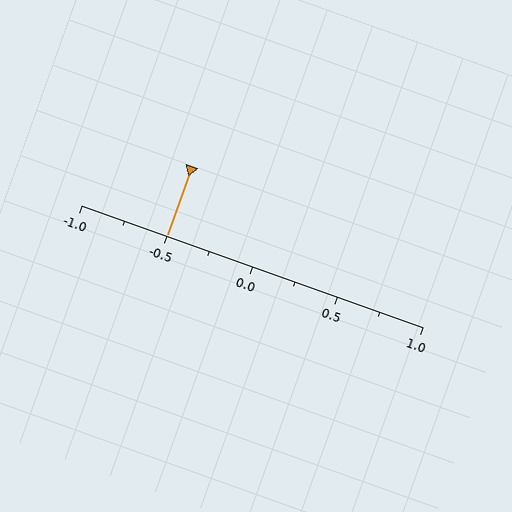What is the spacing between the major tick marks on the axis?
The major ticks are spaced 0.5 apart.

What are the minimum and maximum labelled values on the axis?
The axis runs from -1.0 to 1.0.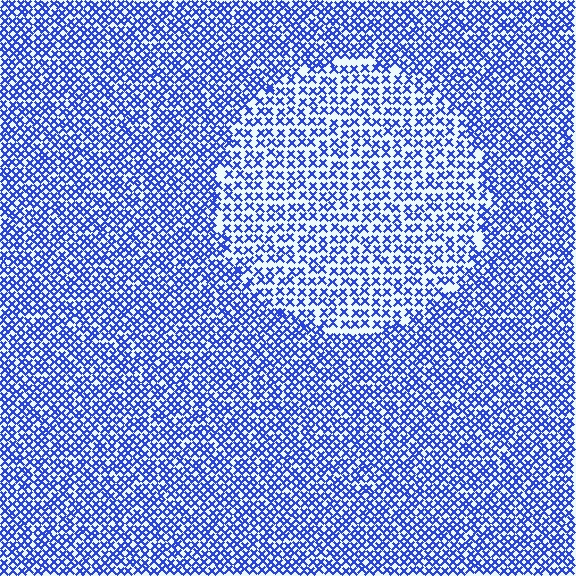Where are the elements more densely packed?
The elements are more densely packed outside the circle boundary.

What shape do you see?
I see a circle.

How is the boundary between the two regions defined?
The boundary is defined by a change in element density (approximately 1.6x ratio). All elements are the same color, size, and shape.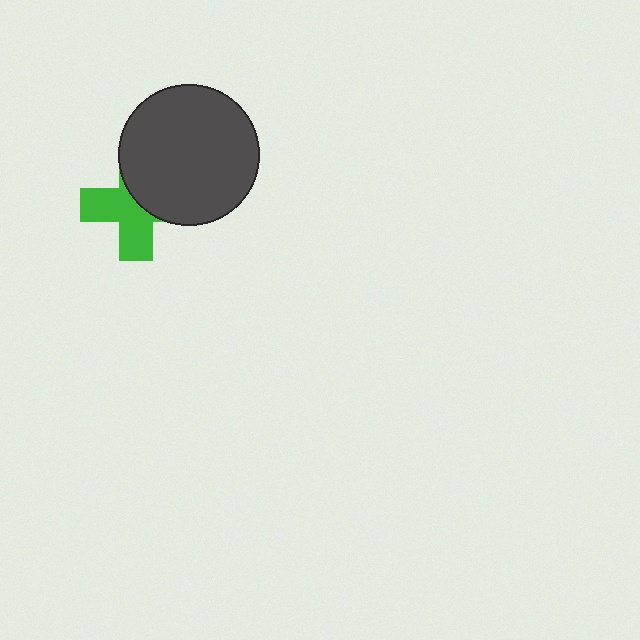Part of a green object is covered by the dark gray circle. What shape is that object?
It is a cross.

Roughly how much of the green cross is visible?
About half of it is visible (roughly 53%).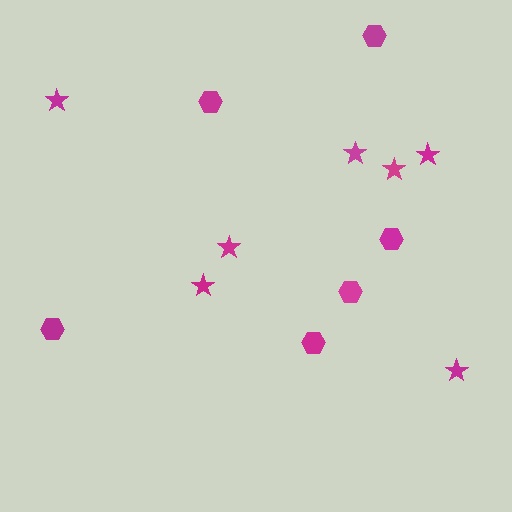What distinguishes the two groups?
There are 2 groups: one group of stars (7) and one group of hexagons (6).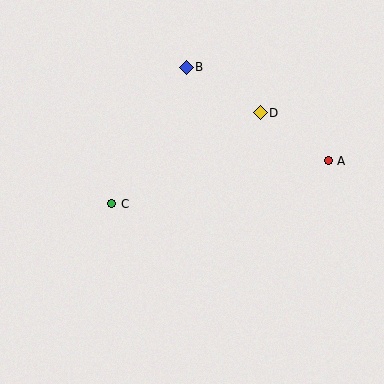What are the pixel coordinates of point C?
Point C is at (112, 204).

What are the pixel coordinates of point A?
Point A is at (328, 161).